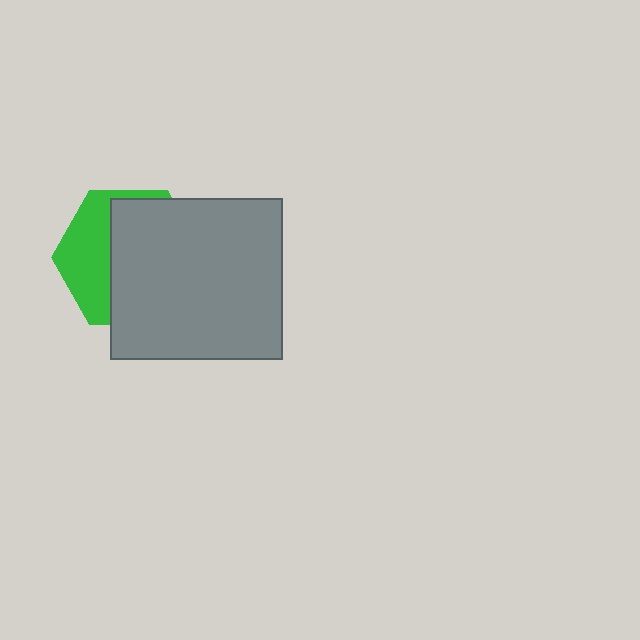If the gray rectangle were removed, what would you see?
You would see the complete green hexagon.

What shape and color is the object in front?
The object in front is a gray rectangle.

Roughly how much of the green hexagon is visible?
A small part of it is visible (roughly 37%).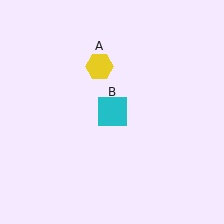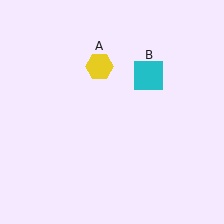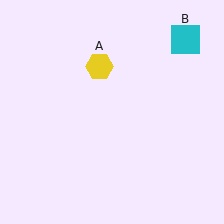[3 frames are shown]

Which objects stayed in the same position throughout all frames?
Yellow hexagon (object A) remained stationary.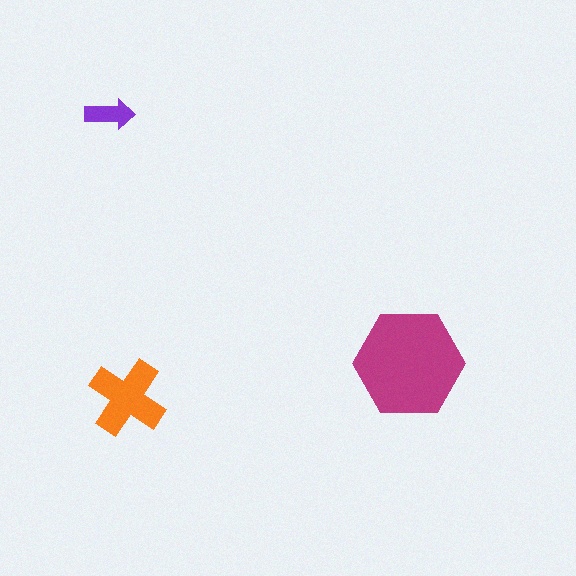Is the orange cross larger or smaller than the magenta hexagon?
Smaller.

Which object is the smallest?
The purple arrow.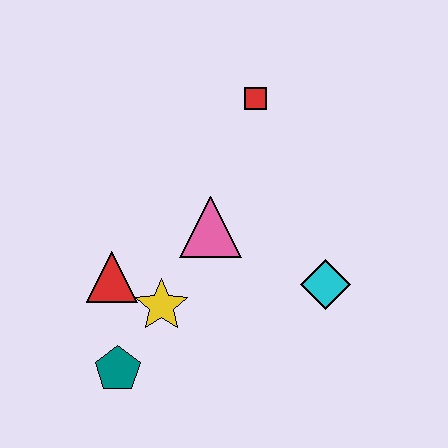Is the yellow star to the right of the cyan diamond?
No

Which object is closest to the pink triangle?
The yellow star is closest to the pink triangle.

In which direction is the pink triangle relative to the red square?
The pink triangle is below the red square.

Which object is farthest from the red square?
The teal pentagon is farthest from the red square.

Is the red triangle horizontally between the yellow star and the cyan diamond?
No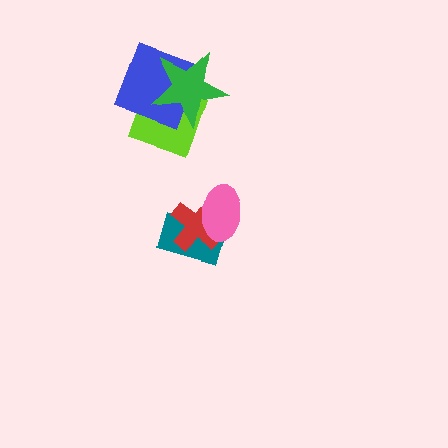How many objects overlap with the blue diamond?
2 objects overlap with the blue diamond.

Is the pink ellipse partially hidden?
No, no other shape covers it.